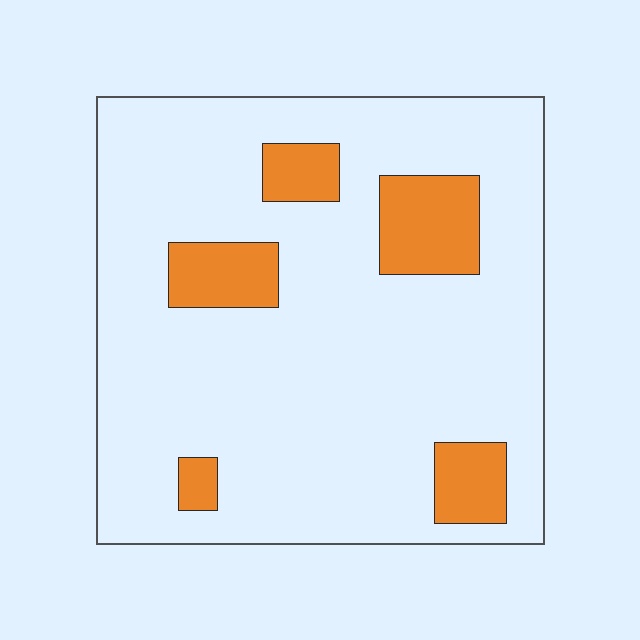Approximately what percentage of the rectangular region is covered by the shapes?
Approximately 15%.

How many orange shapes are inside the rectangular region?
5.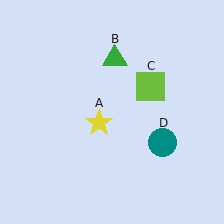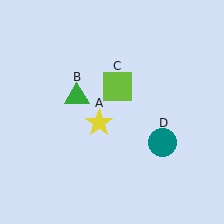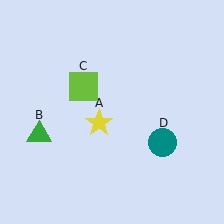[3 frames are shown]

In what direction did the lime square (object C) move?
The lime square (object C) moved left.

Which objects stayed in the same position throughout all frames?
Yellow star (object A) and teal circle (object D) remained stationary.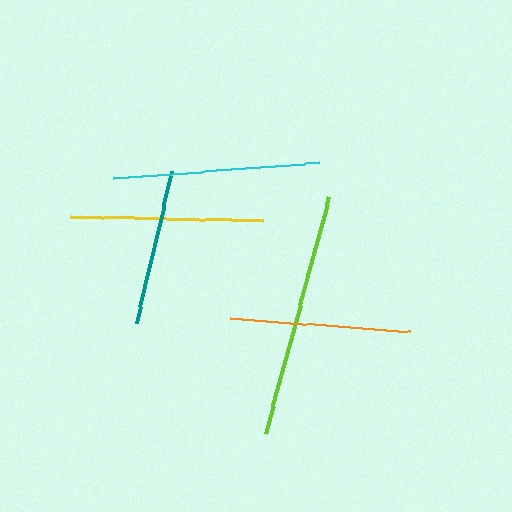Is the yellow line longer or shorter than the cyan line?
The cyan line is longer than the yellow line.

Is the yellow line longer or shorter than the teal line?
The yellow line is longer than the teal line.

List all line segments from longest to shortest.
From longest to shortest: lime, cyan, yellow, orange, teal.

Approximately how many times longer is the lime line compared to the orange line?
The lime line is approximately 1.4 times the length of the orange line.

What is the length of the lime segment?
The lime segment is approximately 245 pixels long.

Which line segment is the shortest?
The teal line is the shortest at approximately 156 pixels.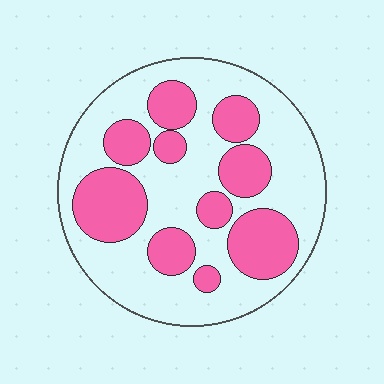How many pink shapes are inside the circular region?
10.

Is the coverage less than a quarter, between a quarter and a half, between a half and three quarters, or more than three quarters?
Between a quarter and a half.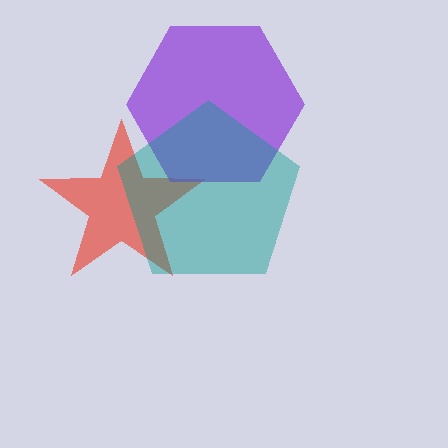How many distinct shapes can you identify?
There are 3 distinct shapes: a red star, a purple hexagon, a teal pentagon.